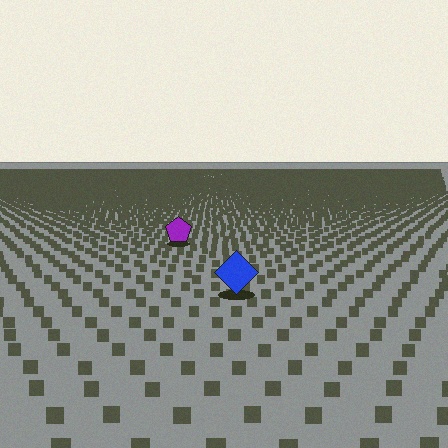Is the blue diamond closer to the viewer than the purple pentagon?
Yes. The blue diamond is closer — you can tell from the texture gradient: the ground texture is coarser near it.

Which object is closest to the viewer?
The blue diamond is closest. The texture marks near it are larger and more spread out.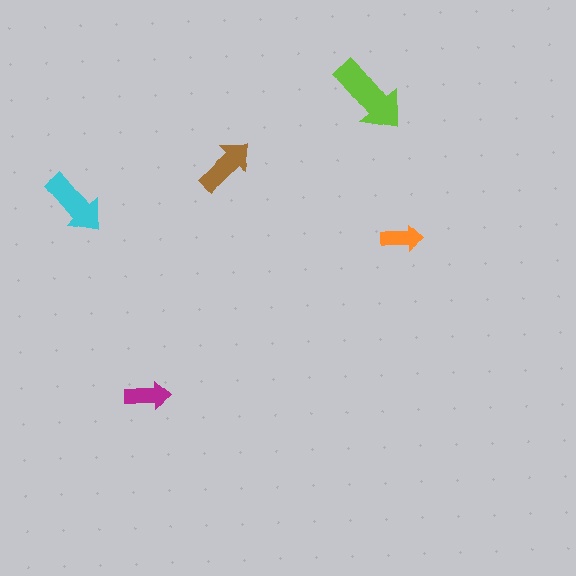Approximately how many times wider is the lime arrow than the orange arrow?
About 2 times wider.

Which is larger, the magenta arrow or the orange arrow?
The magenta one.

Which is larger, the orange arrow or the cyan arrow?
The cyan one.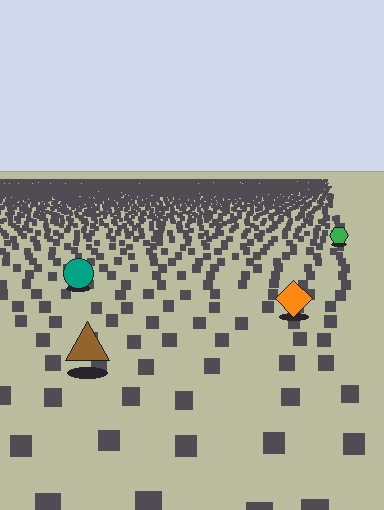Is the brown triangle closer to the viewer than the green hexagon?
Yes. The brown triangle is closer — you can tell from the texture gradient: the ground texture is coarser near it.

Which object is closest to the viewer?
The brown triangle is closest. The texture marks near it are larger and more spread out.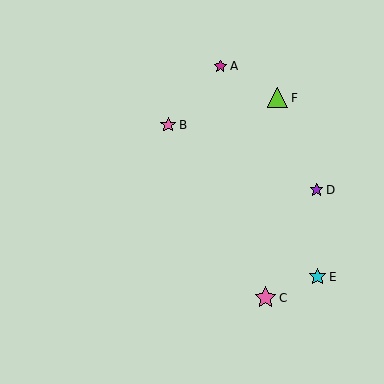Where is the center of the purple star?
The center of the purple star is at (316, 190).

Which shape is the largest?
The pink star (labeled C) is the largest.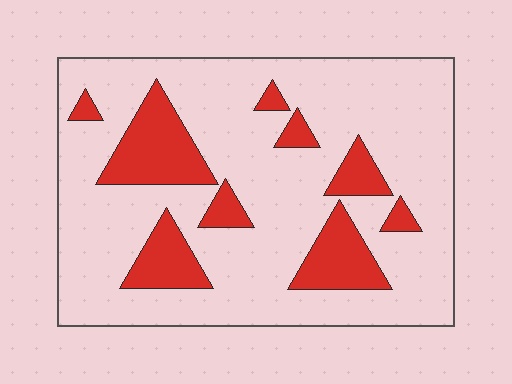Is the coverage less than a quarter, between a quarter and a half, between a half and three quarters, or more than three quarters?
Less than a quarter.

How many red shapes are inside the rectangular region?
9.